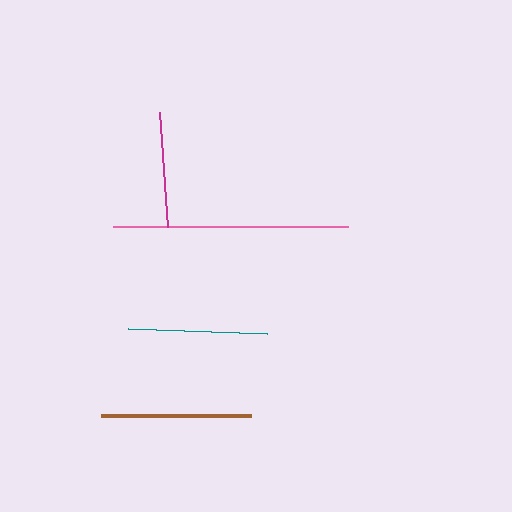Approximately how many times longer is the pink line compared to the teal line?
The pink line is approximately 1.7 times the length of the teal line.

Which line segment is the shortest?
The magenta line is the shortest at approximately 115 pixels.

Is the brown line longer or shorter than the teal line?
The brown line is longer than the teal line.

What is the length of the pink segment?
The pink segment is approximately 235 pixels long.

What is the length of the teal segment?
The teal segment is approximately 140 pixels long.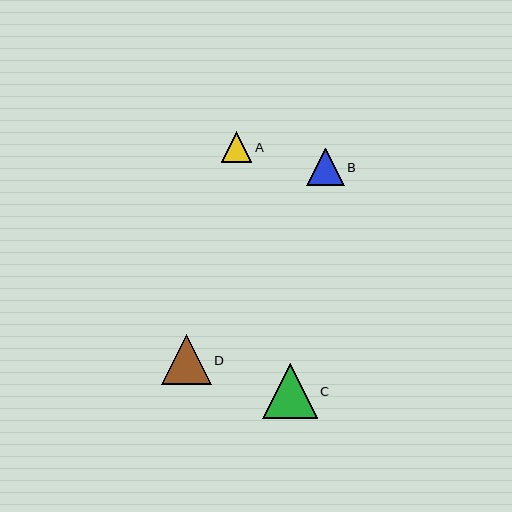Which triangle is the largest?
Triangle C is the largest with a size of approximately 55 pixels.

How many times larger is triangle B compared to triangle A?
Triangle B is approximately 1.2 times the size of triangle A.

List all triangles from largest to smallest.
From largest to smallest: C, D, B, A.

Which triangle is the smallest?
Triangle A is the smallest with a size of approximately 31 pixels.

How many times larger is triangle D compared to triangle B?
Triangle D is approximately 1.3 times the size of triangle B.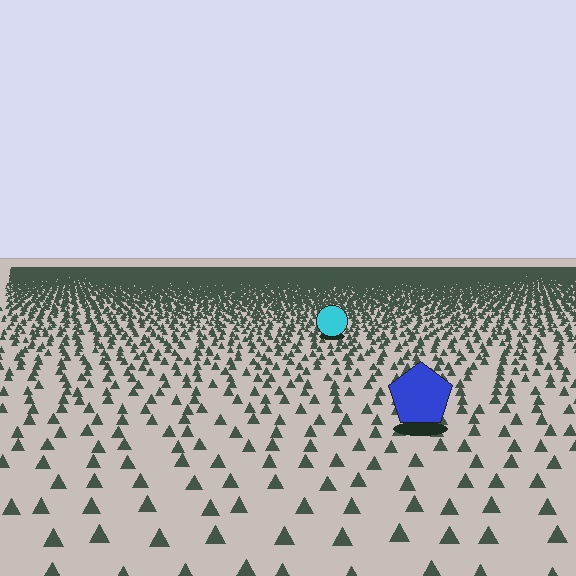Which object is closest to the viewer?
The blue pentagon is closest. The texture marks near it are larger and more spread out.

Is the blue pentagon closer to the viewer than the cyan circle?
Yes. The blue pentagon is closer — you can tell from the texture gradient: the ground texture is coarser near it.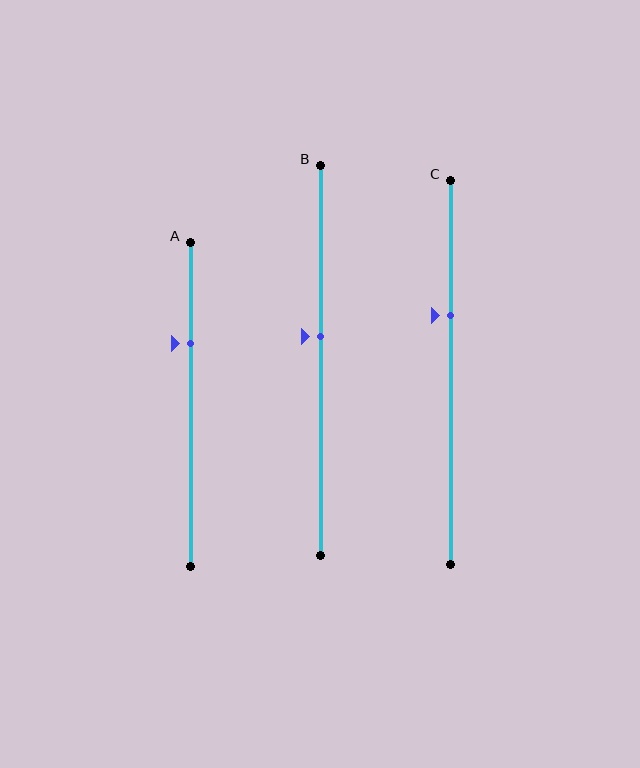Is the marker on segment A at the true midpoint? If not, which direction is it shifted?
No, the marker on segment A is shifted upward by about 19% of the segment length.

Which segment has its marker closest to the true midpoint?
Segment B has its marker closest to the true midpoint.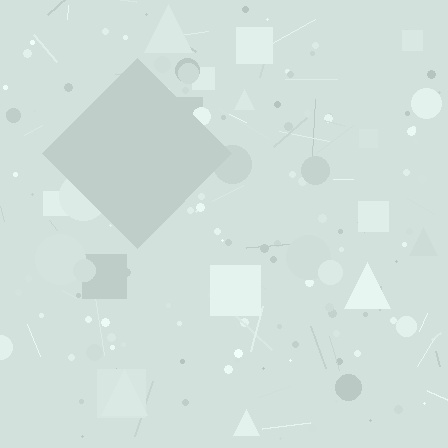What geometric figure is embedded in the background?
A diamond is embedded in the background.